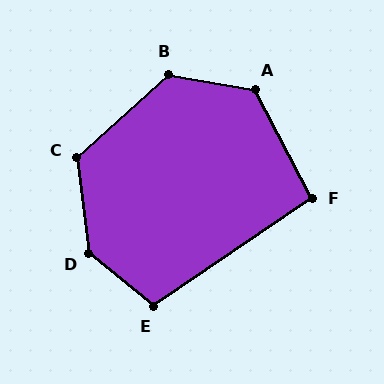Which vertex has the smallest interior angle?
F, at approximately 96 degrees.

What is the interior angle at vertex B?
Approximately 128 degrees (obtuse).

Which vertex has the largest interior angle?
D, at approximately 136 degrees.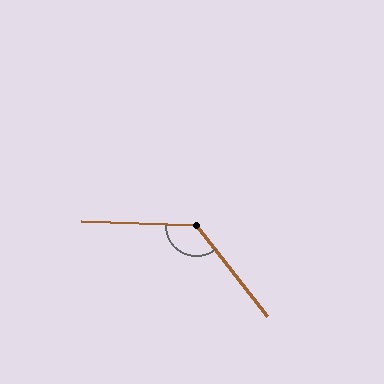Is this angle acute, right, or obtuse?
It is obtuse.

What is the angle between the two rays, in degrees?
Approximately 130 degrees.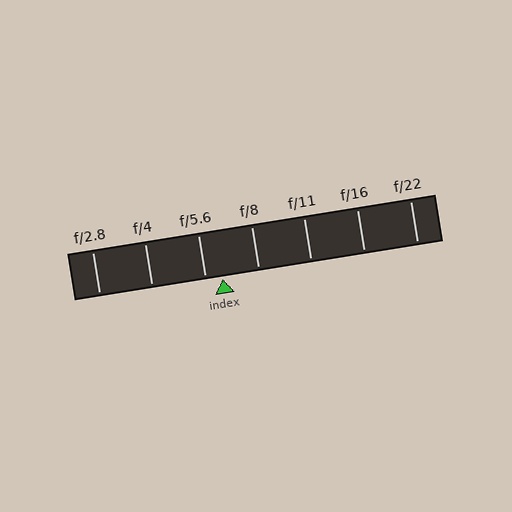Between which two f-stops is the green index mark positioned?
The index mark is between f/5.6 and f/8.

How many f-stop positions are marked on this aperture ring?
There are 7 f-stop positions marked.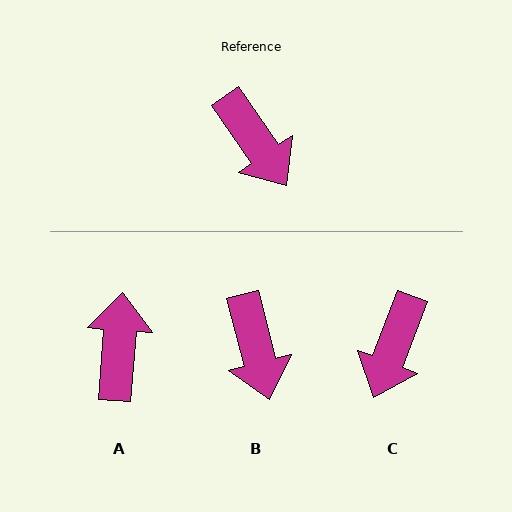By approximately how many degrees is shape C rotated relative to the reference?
Approximately 56 degrees clockwise.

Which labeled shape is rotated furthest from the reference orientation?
A, about 141 degrees away.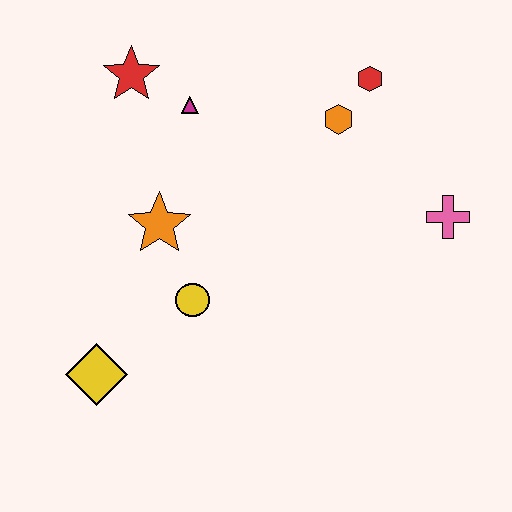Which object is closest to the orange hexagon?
The red hexagon is closest to the orange hexagon.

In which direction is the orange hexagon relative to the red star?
The orange hexagon is to the right of the red star.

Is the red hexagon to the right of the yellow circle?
Yes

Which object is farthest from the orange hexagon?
The yellow diamond is farthest from the orange hexagon.